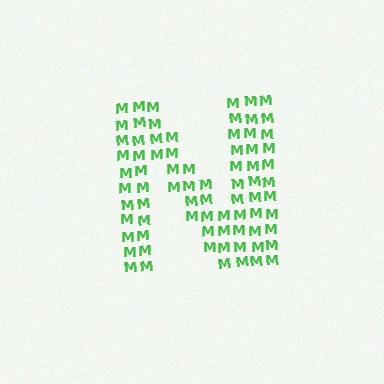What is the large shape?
The large shape is the letter N.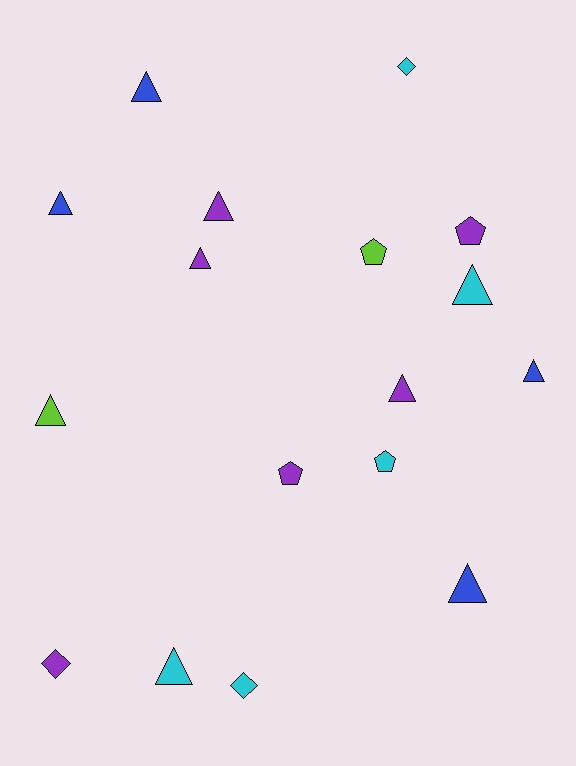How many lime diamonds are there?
There are no lime diamonds.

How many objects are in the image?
There are 17 objects.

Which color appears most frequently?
Purple, with 6 objects.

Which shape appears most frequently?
Triangle, with 10 objects.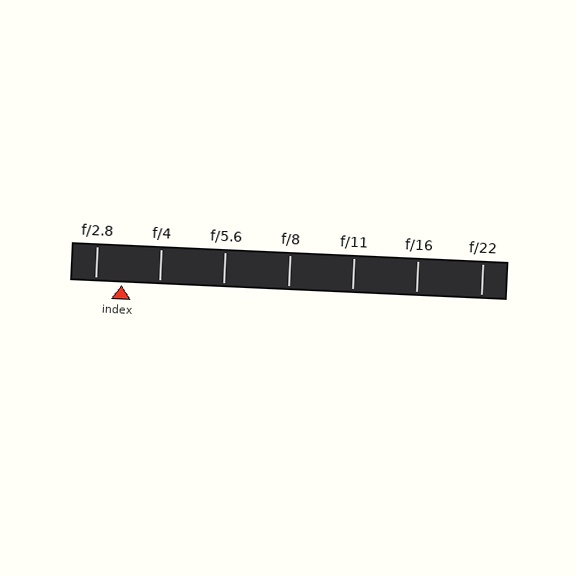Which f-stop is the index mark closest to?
The index mark is closest to f/2.8.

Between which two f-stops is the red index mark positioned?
The index mark is between f/2.8 and f/4.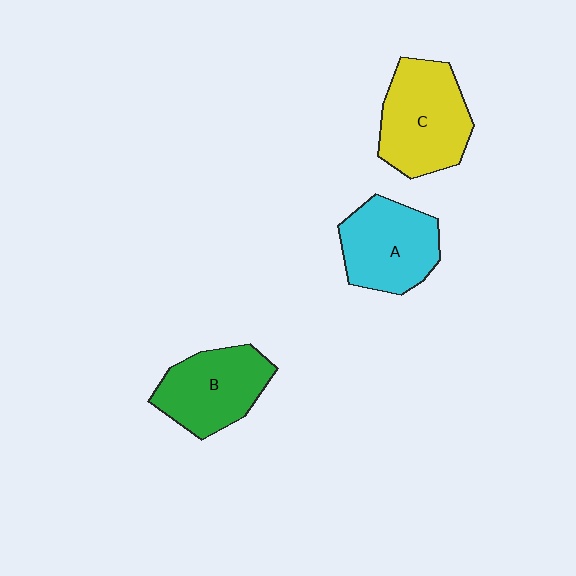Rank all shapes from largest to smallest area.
From largest to smallest: C (yellow), A (cyan), B (green).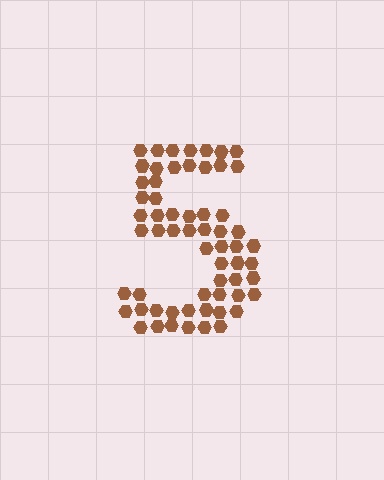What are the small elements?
The small elements are hexagons.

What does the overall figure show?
The overall figure shows the digit 5.